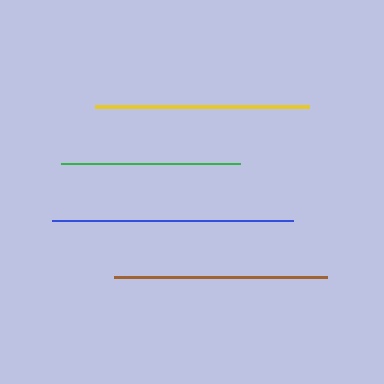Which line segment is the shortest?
The green line is the shortest at approximately 179 pixels.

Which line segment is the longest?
The blue line is the longest at approximately 241 pixels.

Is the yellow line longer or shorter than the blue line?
The blue line is longer than the yellow line.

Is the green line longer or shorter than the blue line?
The blue line is longer than the green line.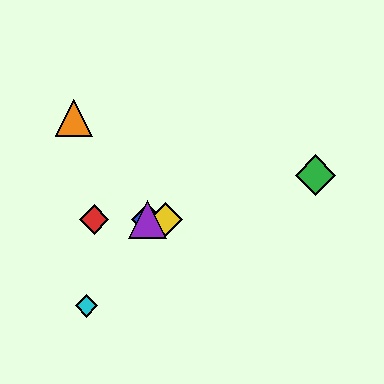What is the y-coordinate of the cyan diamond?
The cyan diamond is at y≈306.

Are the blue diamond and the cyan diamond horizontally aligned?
No, the blue diamond is at y≈220 and the cyan diamond is at y≈306.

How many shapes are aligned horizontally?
4 shapes (the red diamond, the blue diamond, the yellow diamond, the purple triangle) are aligned horizontally.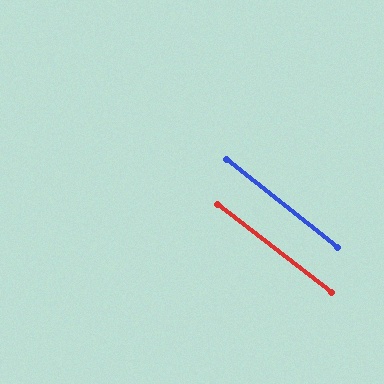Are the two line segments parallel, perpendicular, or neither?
Parallel — their directions differ by only 0.6°.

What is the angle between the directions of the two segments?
Approximately 1 degree.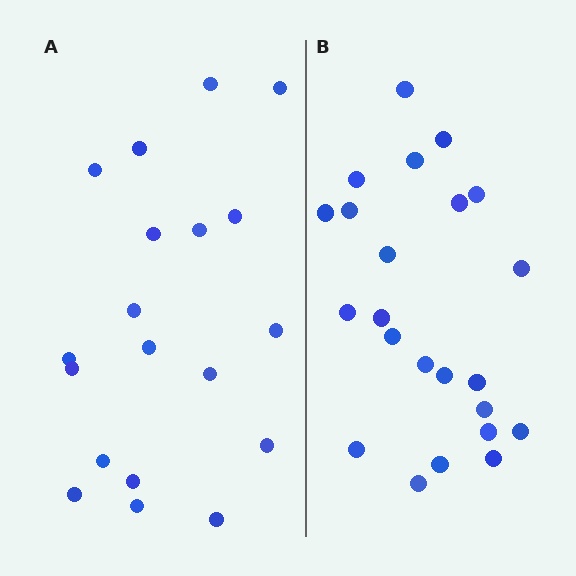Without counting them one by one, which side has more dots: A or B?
Region B (the right region) has more dots.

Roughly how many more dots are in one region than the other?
Region B has about 4 more dots than region A.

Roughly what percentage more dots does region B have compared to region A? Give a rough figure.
About 20% more.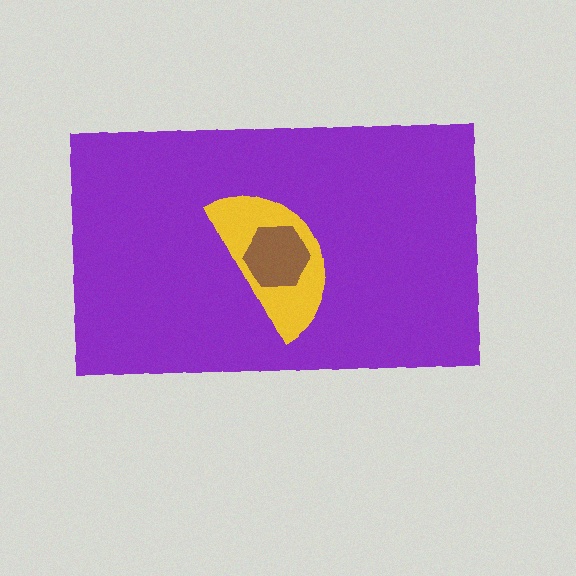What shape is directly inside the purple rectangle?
The yellow semicircle.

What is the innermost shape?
The brown hexagon.